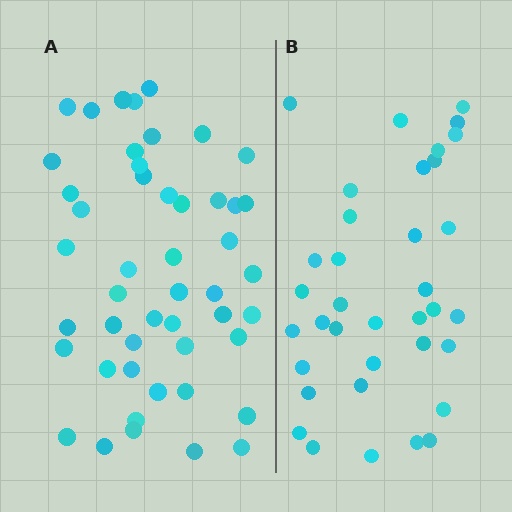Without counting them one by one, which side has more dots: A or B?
Region A (the left region) has more dots.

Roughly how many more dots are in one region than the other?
Region A has roughly 12 or so more dots than region B.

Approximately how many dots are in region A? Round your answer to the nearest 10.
About 50 dots. (The exact count is 48, which rounds to 50.)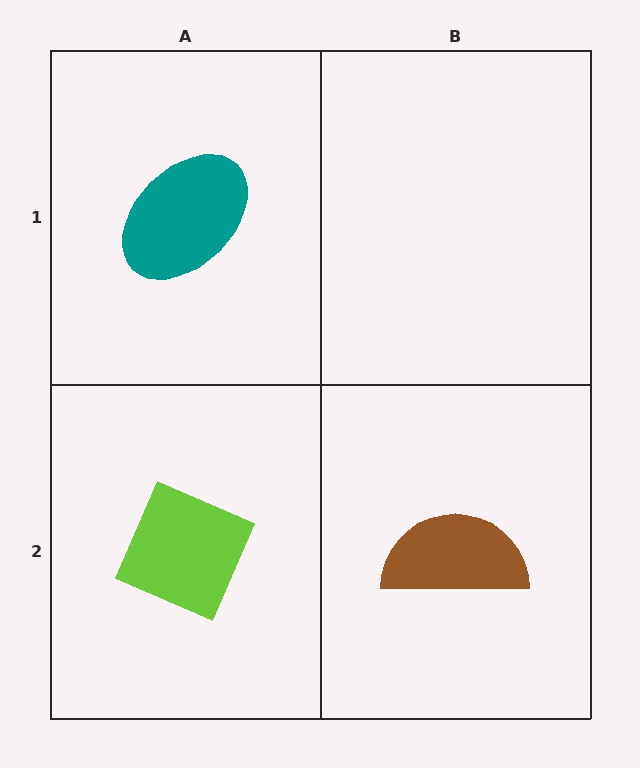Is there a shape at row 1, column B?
No, that cell is empty.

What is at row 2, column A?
A lime diamond.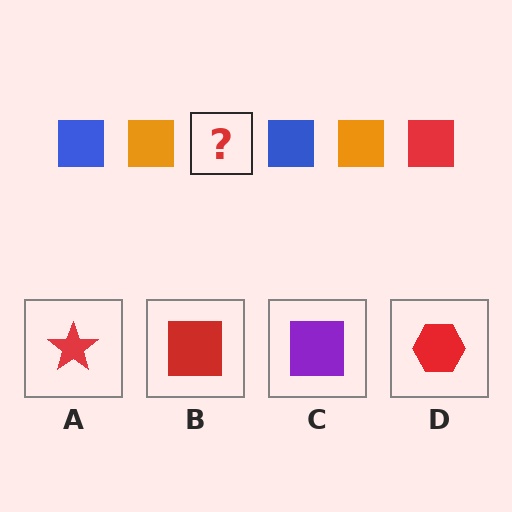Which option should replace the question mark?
Option B.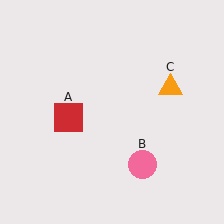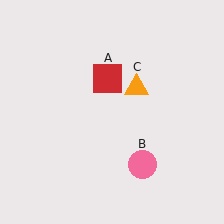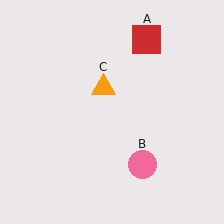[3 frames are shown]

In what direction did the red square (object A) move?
The red square (object A) moved up and to the right.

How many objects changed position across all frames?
2 objects changed position: red square (object A), orange triangle (object C).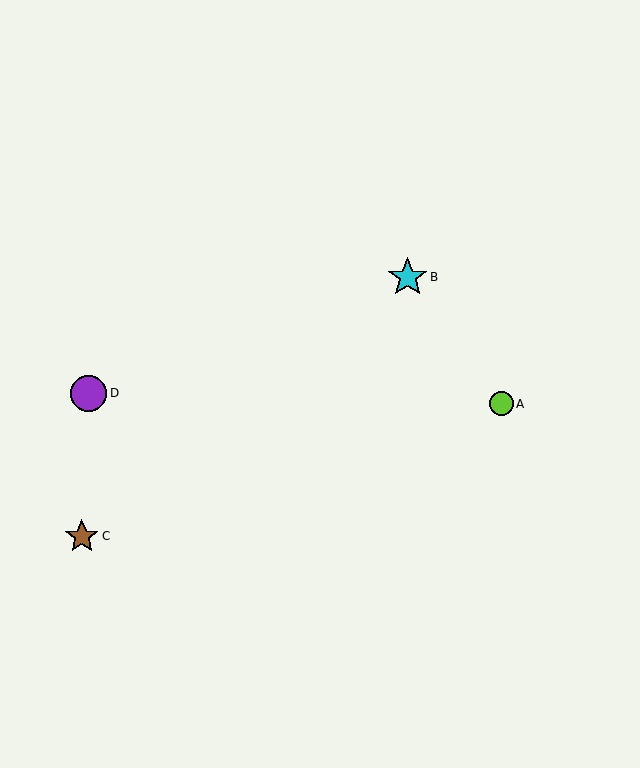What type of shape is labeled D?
Shape D is a purple circle.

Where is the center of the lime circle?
The center of the lime circle is at (501, 404).